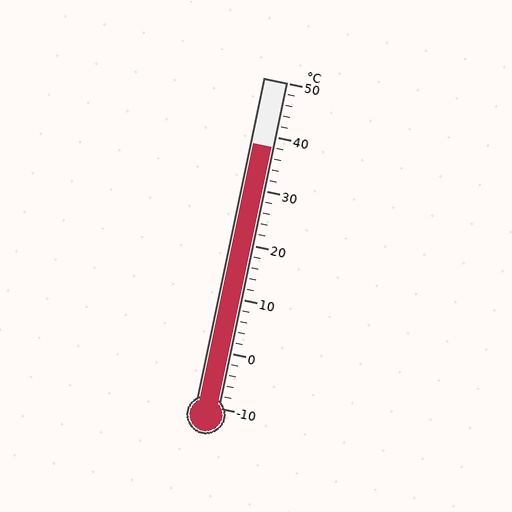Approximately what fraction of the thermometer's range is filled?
The thermometer is filled to approximately 80% of its range.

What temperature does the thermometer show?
The thermometer shows approximately 38°C.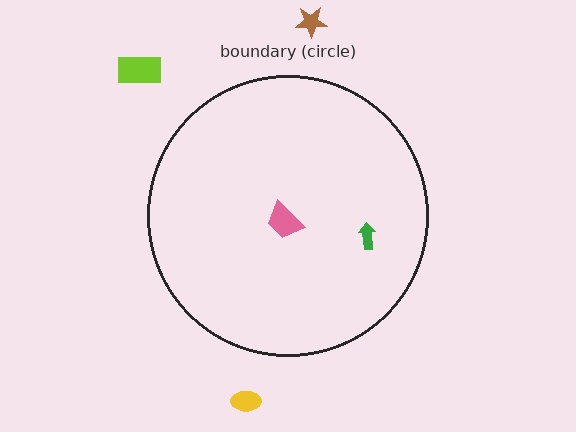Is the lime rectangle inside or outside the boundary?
Outside.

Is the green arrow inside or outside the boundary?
Inside.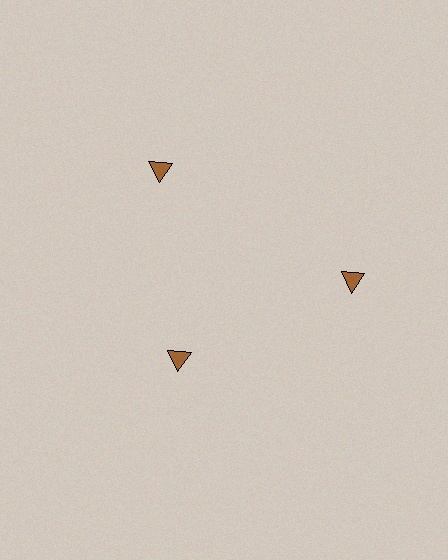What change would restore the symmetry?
The symmetry would be restored by moving it outward, back onto the ring so that all 3 triangles sit at equal angles and equal distance from the center.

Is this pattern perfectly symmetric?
No. The 3 brown triangles are arranged in a ring, but one element near the 7 o'clock position is pulled inward toward the center, breaking the 3-fold rotational symmetry.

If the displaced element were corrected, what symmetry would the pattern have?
It would have 3-fold rotational symmetry — the pattern would map onto itself every 120 degrees.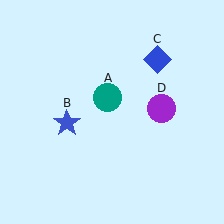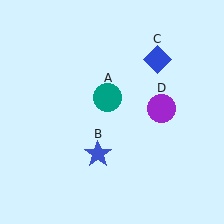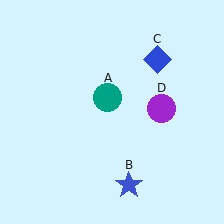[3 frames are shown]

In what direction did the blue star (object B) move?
The blue star (object B) moved down and to the right.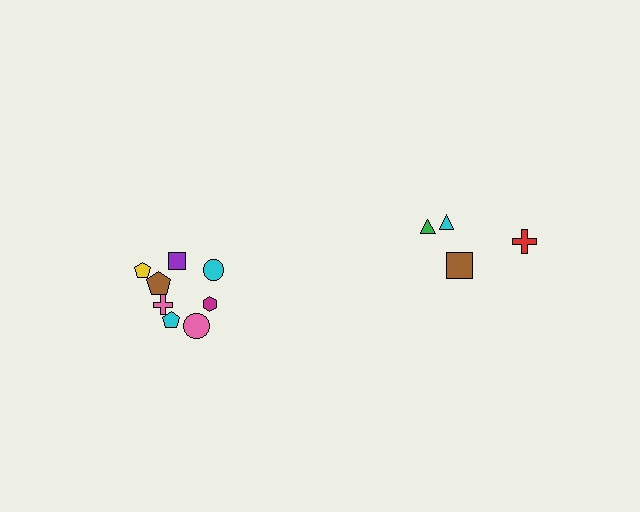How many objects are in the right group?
There are 4 objects.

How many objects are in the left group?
There are 8 objects.